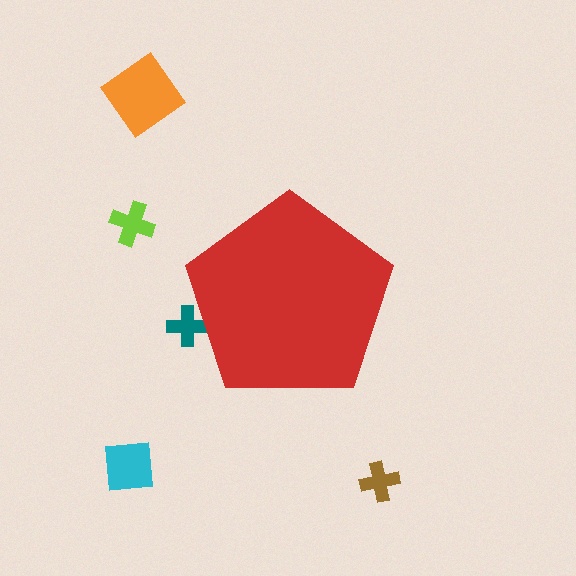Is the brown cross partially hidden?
No, the brown cross is fully visible.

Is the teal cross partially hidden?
Yes, the teal cross is partially hidden behind the red pentagon.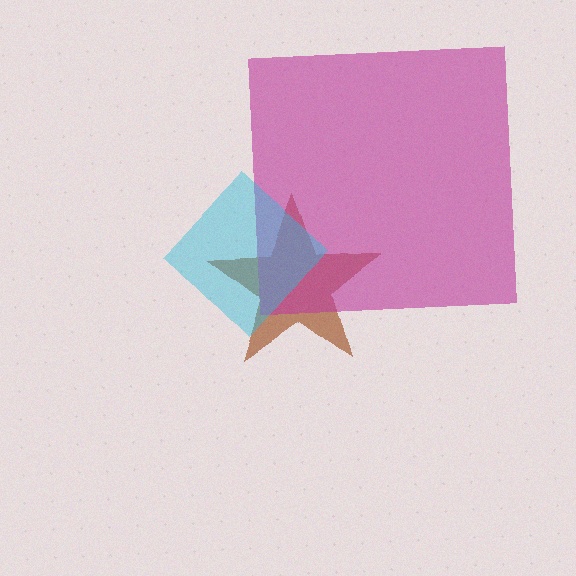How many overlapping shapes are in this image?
There are 3 overlapping shapes in the image.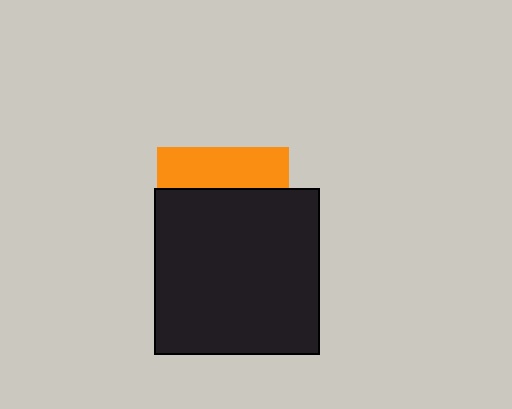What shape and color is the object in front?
The object in front is a black square.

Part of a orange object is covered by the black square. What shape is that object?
It is a square.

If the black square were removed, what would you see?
You would see the complete orange square.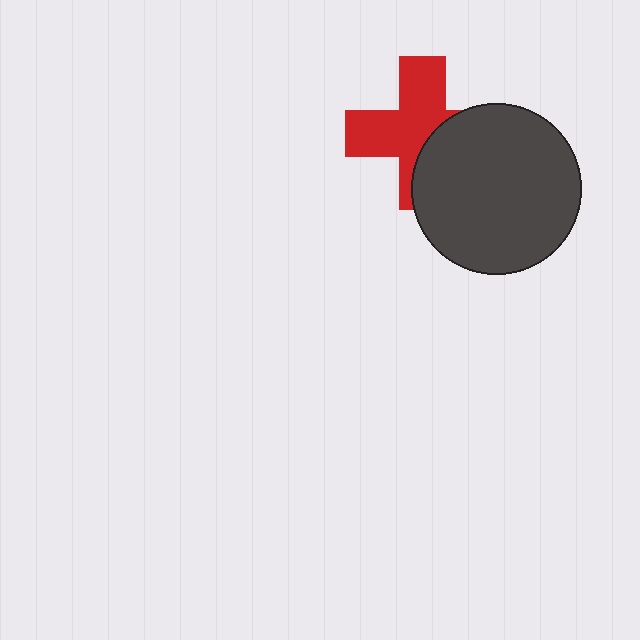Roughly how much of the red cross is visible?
About half of it is visible (roughly 60%).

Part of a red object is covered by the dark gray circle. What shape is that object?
It is a cross.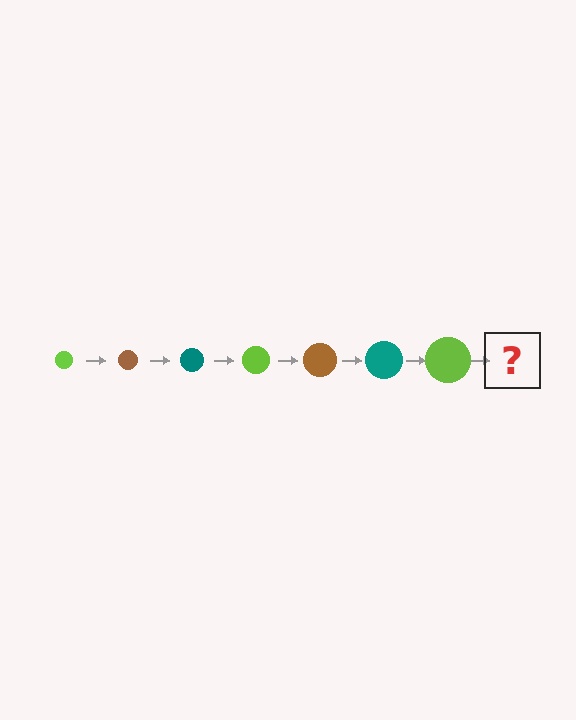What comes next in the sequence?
The next element should be a brown circle, larger than the previous one.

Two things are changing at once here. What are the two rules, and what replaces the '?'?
The two rules are that the circle grows larger each step and the color cycles through lime, brown, and teal. The '?' should be a brown circle, larger than the previous one.